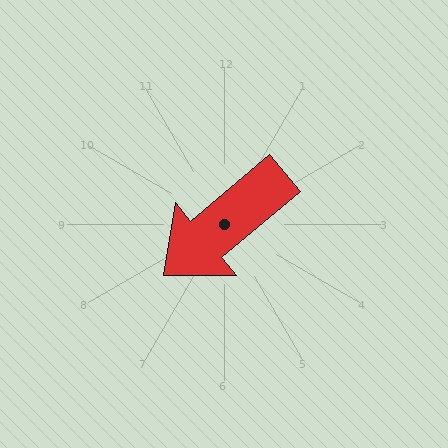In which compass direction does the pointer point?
Southwest.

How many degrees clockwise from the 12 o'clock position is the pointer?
Approximately 230 degrees.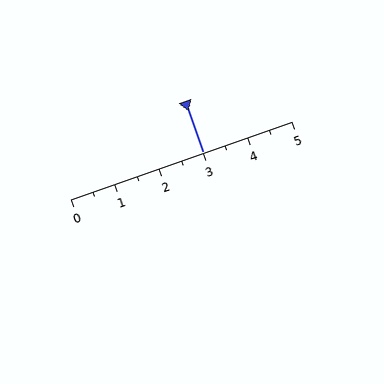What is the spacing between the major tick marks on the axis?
The major ticks are spaced 1 apart.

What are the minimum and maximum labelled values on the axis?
The axis runs from 0 to 5.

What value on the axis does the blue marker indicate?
The marker indicates approximately 3.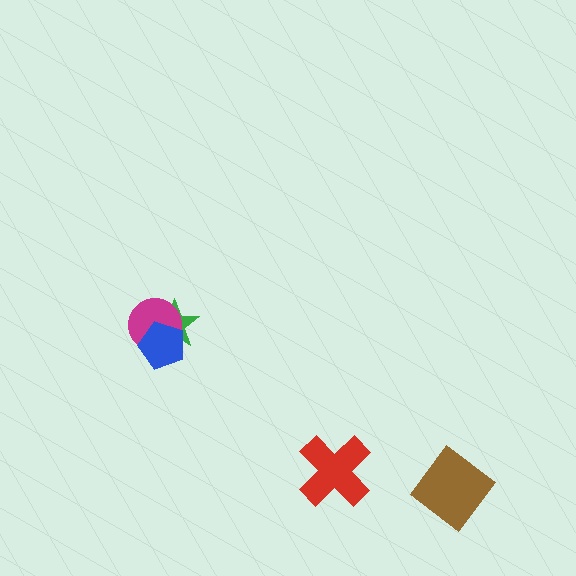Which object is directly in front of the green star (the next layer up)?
The magenta circle is directly in front of the green star.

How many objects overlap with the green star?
2 objects overlap with the green star.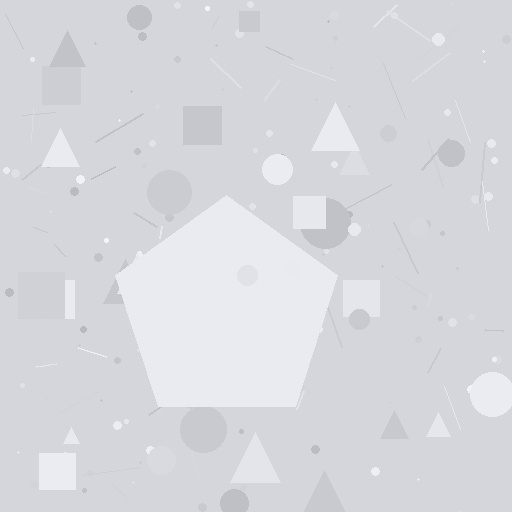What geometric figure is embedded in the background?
A pentagon is embedded in the background.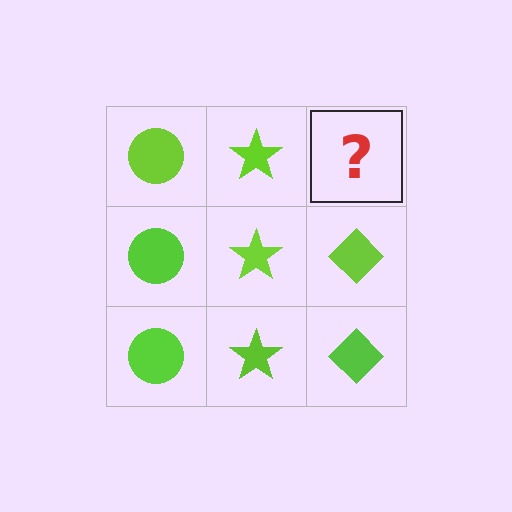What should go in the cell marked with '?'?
The missing cell should contain a lime diamond.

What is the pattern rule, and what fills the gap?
The rule is that each column has a consistent shape. The gap should be filled with a lime diamond.